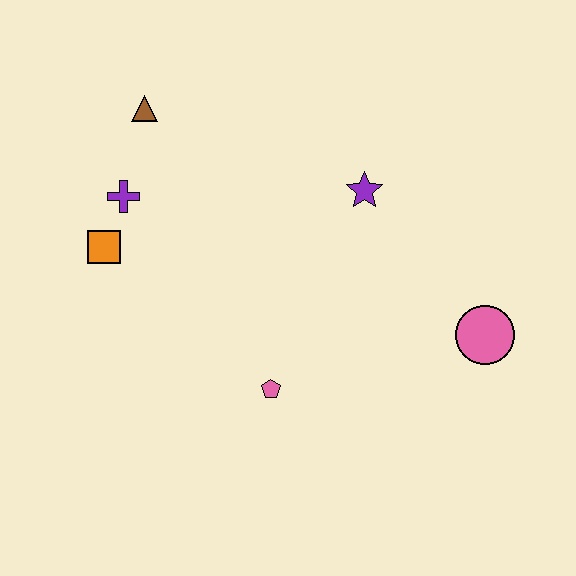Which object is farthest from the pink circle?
The brown triangle is farthest from the pink circle.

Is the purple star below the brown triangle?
Yes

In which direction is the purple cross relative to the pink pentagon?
The purple cross is above the pink pentagon.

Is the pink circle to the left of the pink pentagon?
No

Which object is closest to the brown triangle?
The purple cross is closest to the brown triangle.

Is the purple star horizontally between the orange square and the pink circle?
Yes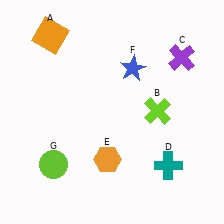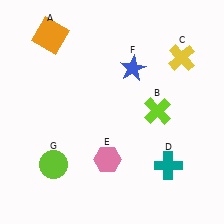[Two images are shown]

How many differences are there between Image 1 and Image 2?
There are 2 differences between the two images.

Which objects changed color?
C changed from purple to yellow. E changed from orange to pink.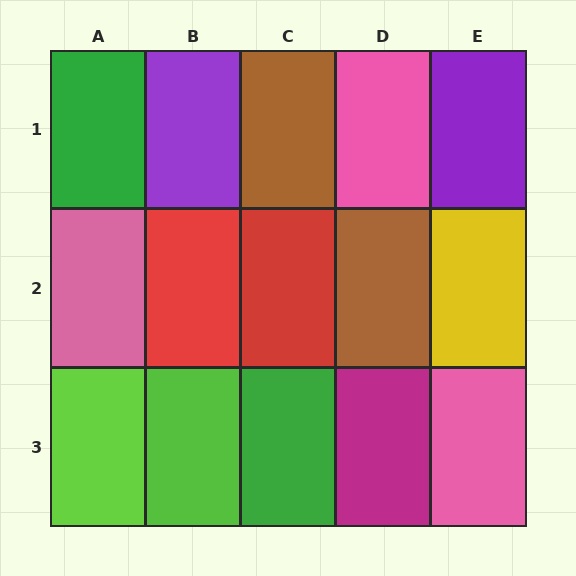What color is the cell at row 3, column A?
Lime.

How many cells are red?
2 cells are red.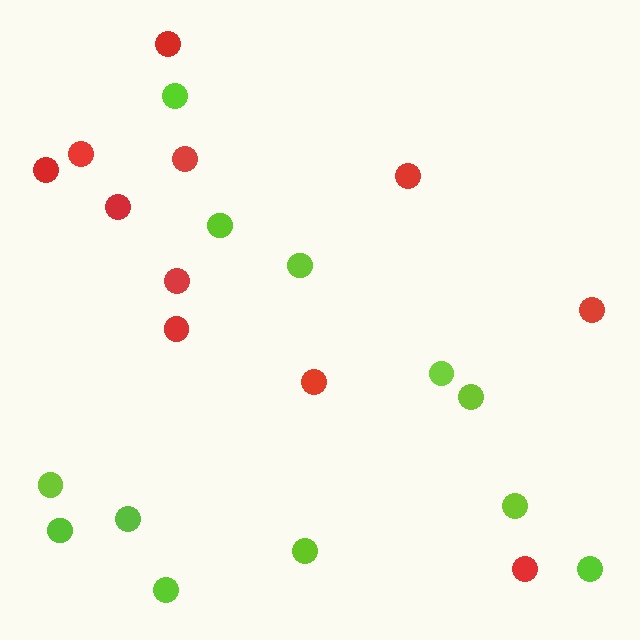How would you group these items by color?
There are 2 groups: one group of red circles (11) and one group of lime circles (12).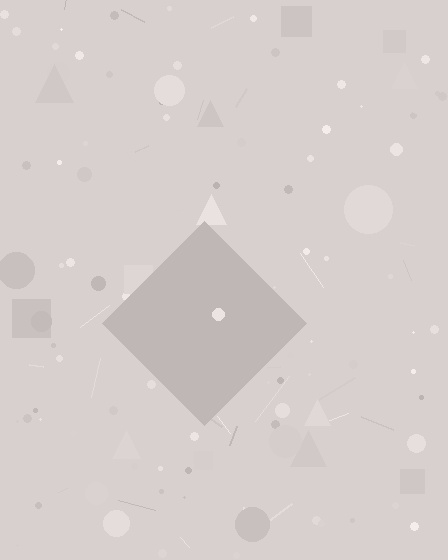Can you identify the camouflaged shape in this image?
The camouflaged shape is a diamond.